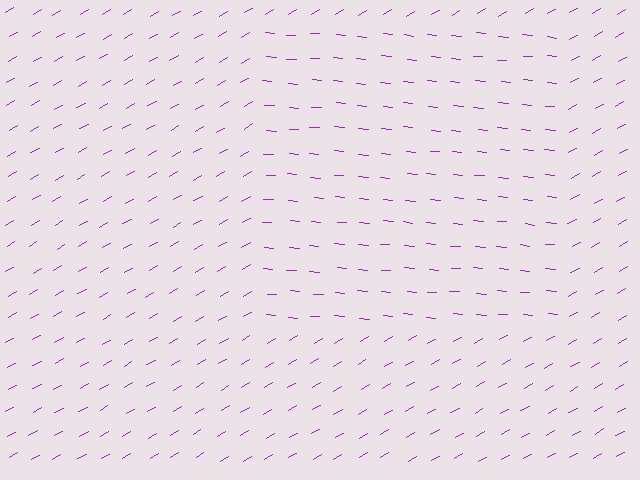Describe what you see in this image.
The image is filled with small purple line segments. A rectangle region in the image has lines oriented differently from the surrounding lines, creating a visible texture boundary.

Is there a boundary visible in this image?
Yes, there is a texture boundary formed by a change in line orientation.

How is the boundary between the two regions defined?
The boundary is defined purely by a change in line orientation (approximately 35 degrees difference). All lines are the same color and thickness.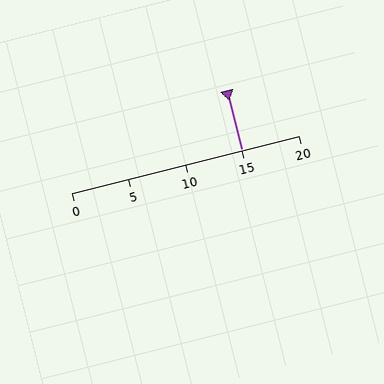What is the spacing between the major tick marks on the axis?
The major ticks are spaced 5 apart.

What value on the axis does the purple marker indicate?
The marker indicates approximately 15.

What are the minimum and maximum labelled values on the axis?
The axis runs from 0 to 20.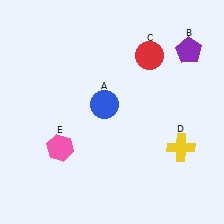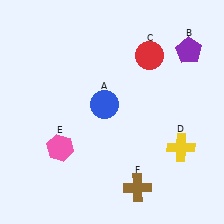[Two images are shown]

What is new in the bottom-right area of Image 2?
A brown cross (F) was added in the bottom-right area of Image 2.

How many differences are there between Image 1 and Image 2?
There is 1 difference between the two images.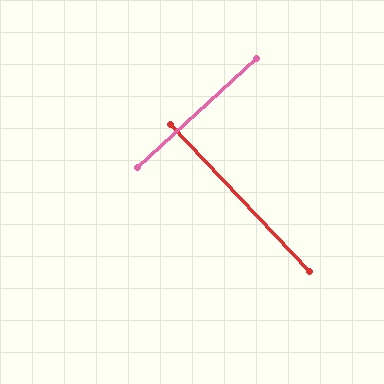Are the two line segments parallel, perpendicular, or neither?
Perpendicular — they meet at approximately 89°.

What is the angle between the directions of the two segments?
Approximately 89 degrees.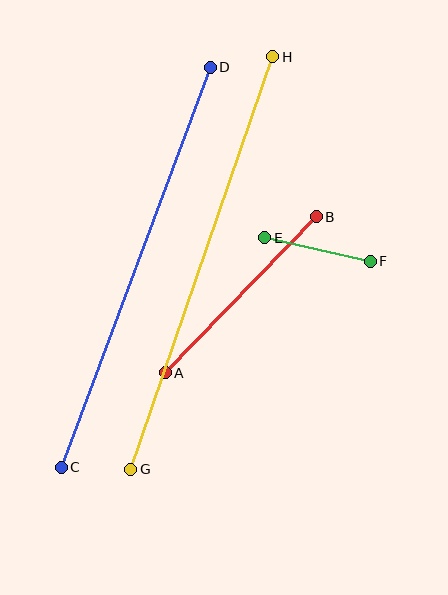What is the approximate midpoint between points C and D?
The midpoint is at approximately (136, 267) pixels.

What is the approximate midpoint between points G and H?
The midpoint is at approximately (202, 263) pixels.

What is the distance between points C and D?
The distance is approximately 427 pixels.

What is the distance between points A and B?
The distance is approximately 217 pixels.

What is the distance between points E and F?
The distance is approximately 108 pixels.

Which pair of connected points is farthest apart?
Points G and H are farthest apart.